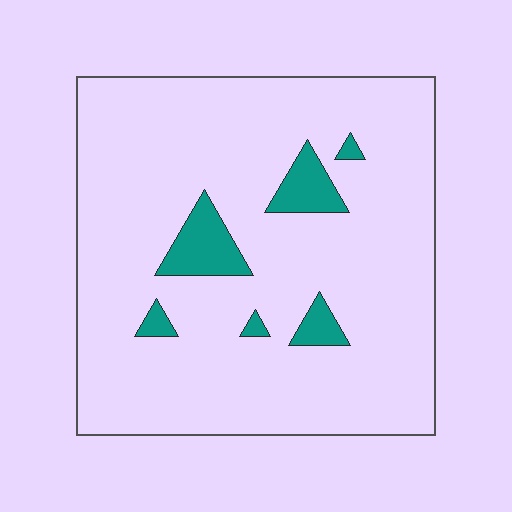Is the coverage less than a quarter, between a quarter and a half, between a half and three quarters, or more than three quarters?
Less than a quarter.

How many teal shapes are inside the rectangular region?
6.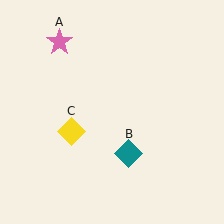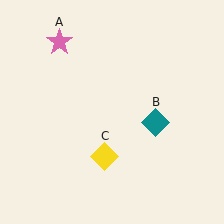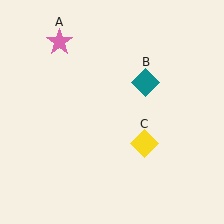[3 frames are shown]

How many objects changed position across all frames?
2 objects changed position: teal diamond (object B), yellow diamond (object C).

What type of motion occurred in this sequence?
The teal diamond (object B), yellow diamond (object C) rotated counterclockwise around the center of the scene.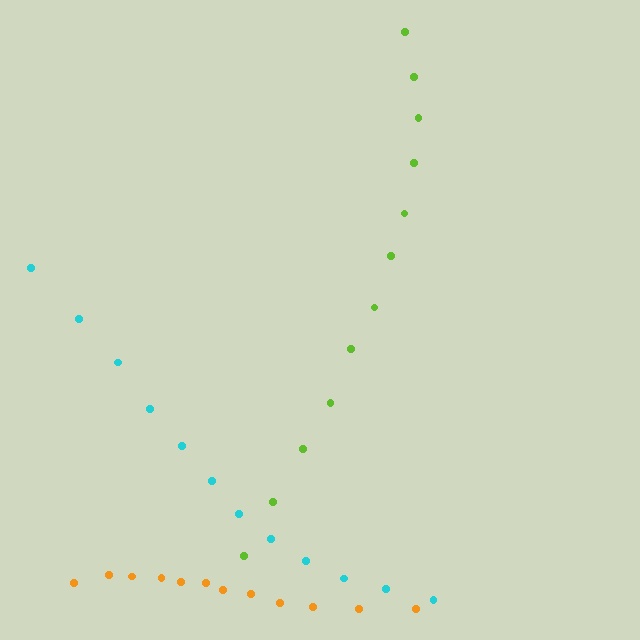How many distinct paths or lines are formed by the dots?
There are 3 distinct paths.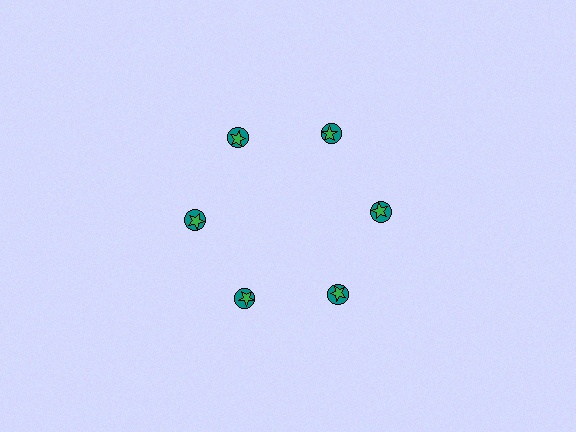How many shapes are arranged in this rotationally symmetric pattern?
There are 12 shapes, arranged in 6 groups of 2.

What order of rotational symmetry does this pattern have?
This pattern has 6-fold rotational symmetry.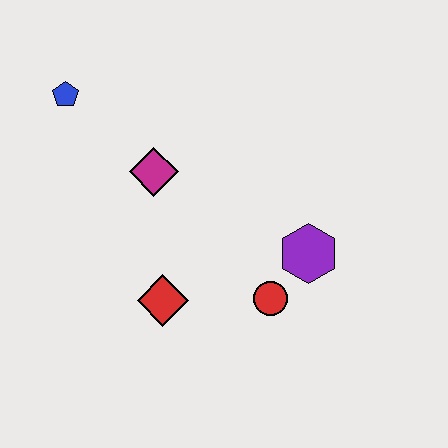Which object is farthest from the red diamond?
The blue pentagon is farthest from the red diamond.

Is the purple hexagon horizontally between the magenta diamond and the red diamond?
No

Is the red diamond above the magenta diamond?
No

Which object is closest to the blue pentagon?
The magenta diamond is closest to the blue pentagon.